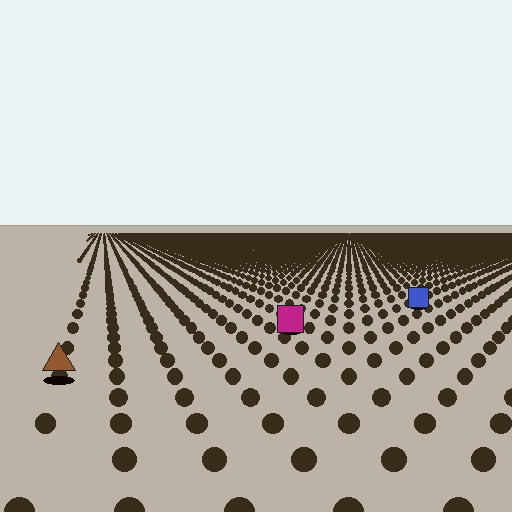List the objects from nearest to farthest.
From nearest to farthest: the brown triangle, the magenta square, the blue square.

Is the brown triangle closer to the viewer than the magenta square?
Yes. The brown triangle is closer — you can tell from the texture gradient: the ground texture is coarser near it.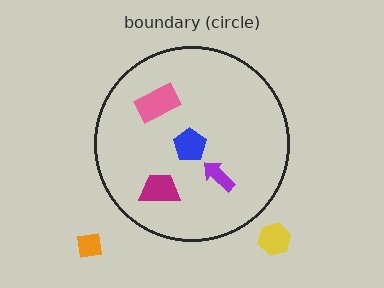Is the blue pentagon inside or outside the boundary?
Inside.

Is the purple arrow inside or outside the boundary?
Inside.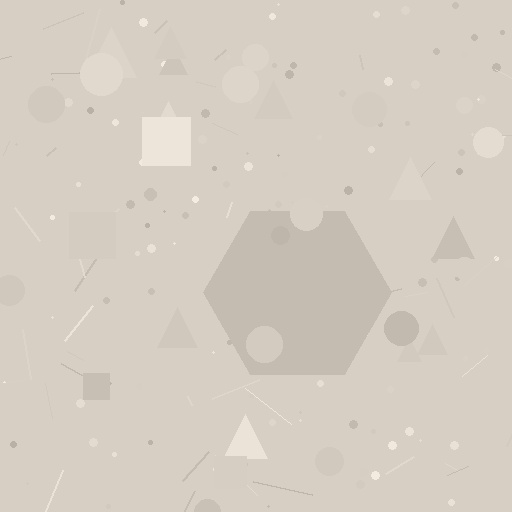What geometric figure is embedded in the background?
A hexagon is embedded in the background.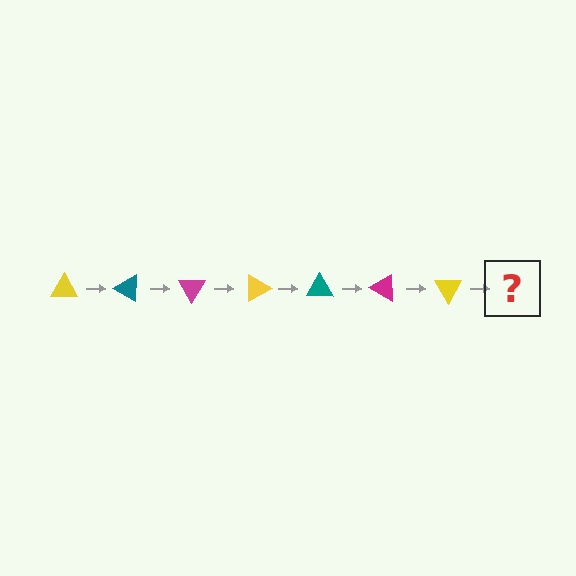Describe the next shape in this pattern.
It should be a teal triangle, rotated 210 degrees from the start.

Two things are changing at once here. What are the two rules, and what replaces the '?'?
The two rules are that it rotates 30 degrees each step and the color cycles through yellow, teal, and magenta. The '?' should be a teal triangle, rotated 210 degrees from the start.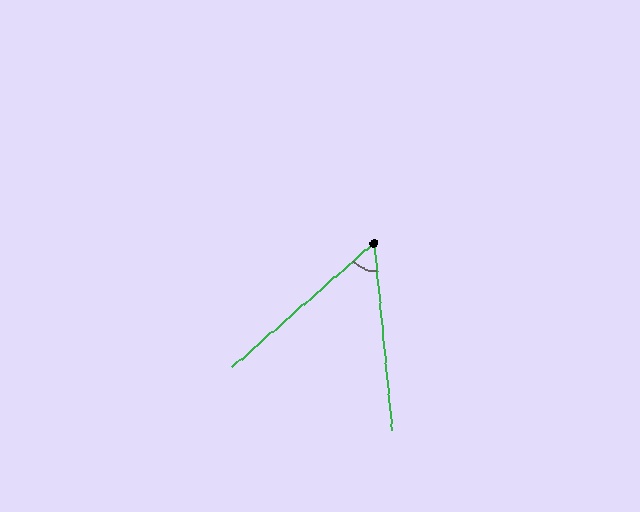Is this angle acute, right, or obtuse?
It is acute.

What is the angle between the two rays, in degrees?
Approximately 54 degrees.